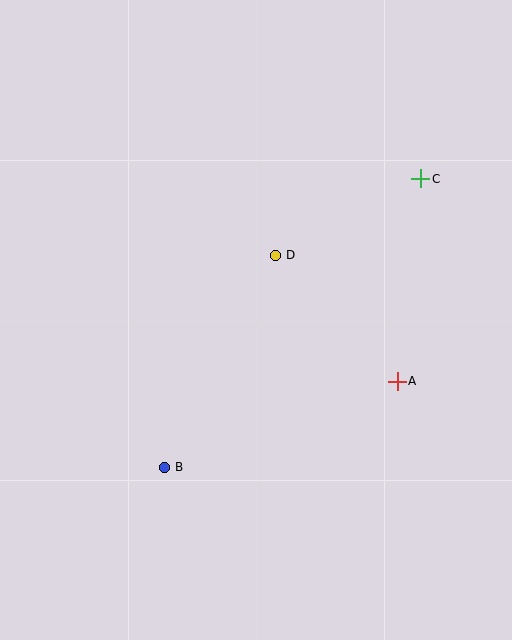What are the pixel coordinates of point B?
Point B is at (164, 467).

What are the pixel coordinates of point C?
Point C is at (421, 179).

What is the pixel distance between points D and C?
The distance between D and C is 164 pixels.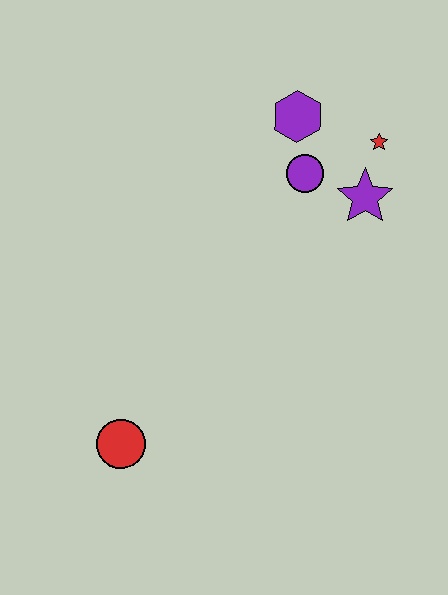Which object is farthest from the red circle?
The red star is farthest from the red circle.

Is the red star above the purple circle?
Yes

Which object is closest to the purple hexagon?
The purple circle is closest to the purple hexagon.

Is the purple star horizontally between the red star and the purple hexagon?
Yes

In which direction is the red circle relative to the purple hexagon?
The red circle is below the purple hexagon.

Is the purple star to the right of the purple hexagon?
Yes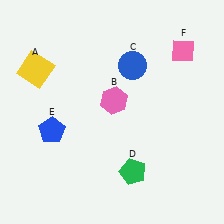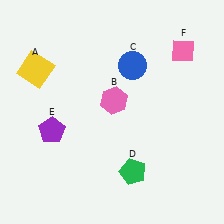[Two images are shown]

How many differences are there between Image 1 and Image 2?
There is 1 difference between the two images.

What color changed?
The pentagon (E) changed from blue in Image 1 to purple in Image 2.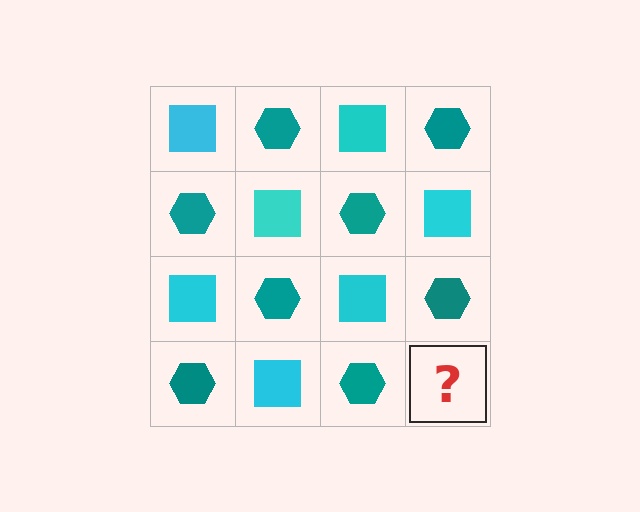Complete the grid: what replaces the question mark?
The question mark should be replaced with a cyan square.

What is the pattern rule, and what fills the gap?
The rule is that it alternates cyan square and teal hexagon in a checkerboard pattern. The gap should be filled with a cyan square.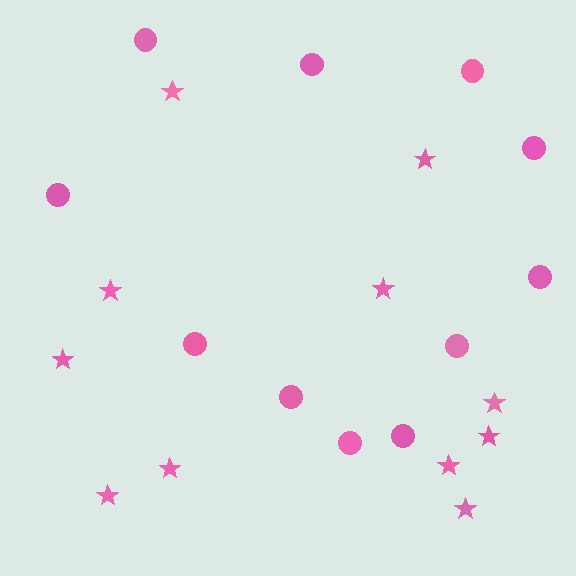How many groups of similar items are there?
There are 2 groups: one group of stars (11) and one group of circles (11).